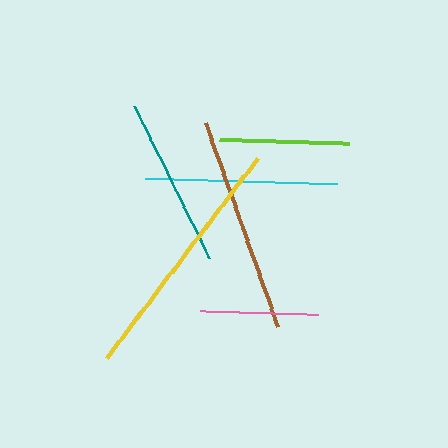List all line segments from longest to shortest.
From longest to shortest: yellow, brown, cyan, teal, lime, pink.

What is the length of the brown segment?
The brown segment is approximately 216 pixels long.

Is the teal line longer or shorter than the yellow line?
The yellow line is longer than the teal line.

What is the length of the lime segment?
The lime segment is approximately 131 pixels long.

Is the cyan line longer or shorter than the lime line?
The cyan line is longer than the lime line.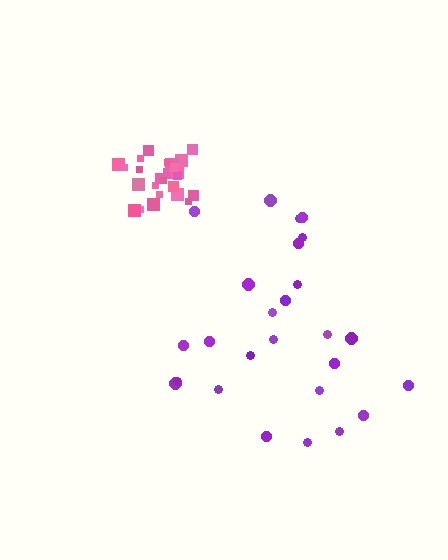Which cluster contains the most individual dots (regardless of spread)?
Purple (26).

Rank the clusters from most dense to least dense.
pink, purple.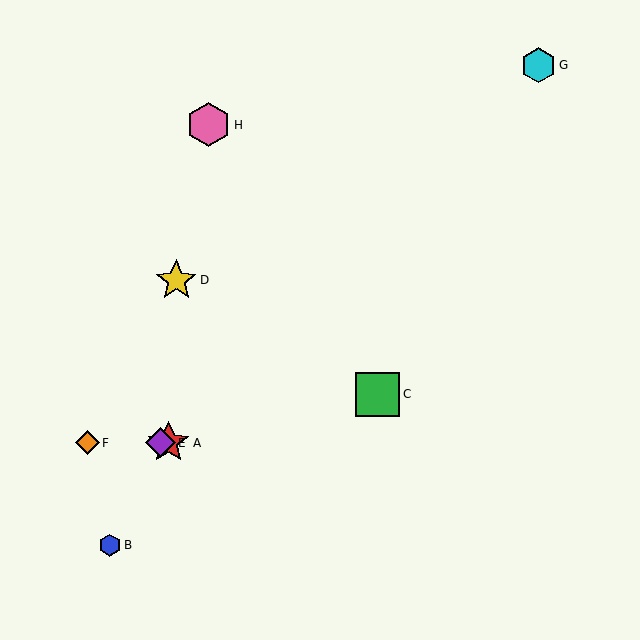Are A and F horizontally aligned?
Yes, both are at y≈443.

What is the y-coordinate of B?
Object B is at y≈545.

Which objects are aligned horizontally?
Objects A, E, F are aligned horizontally.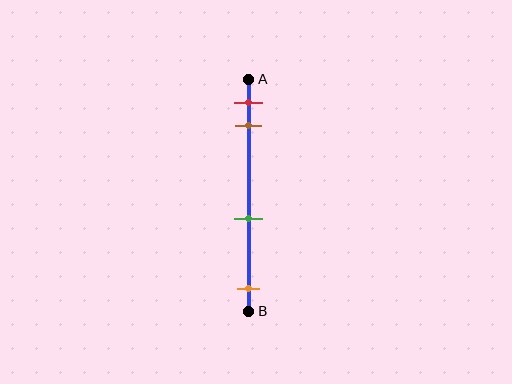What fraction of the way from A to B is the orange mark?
The orange mark is approximately 90% (0.9) of the way from A to B.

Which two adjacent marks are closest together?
The red and brown marks are the closest adjacent pair.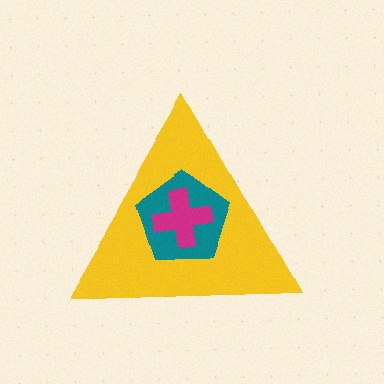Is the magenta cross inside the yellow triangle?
Yes.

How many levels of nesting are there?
3.